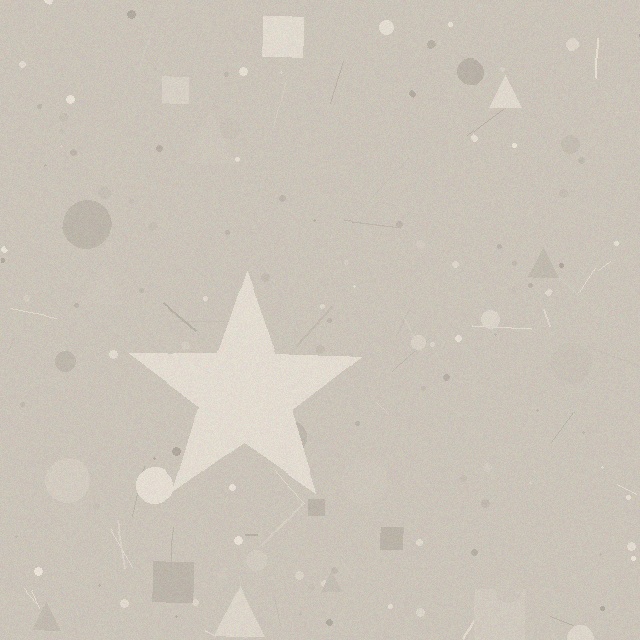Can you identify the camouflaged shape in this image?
The camouflaged shape is a star.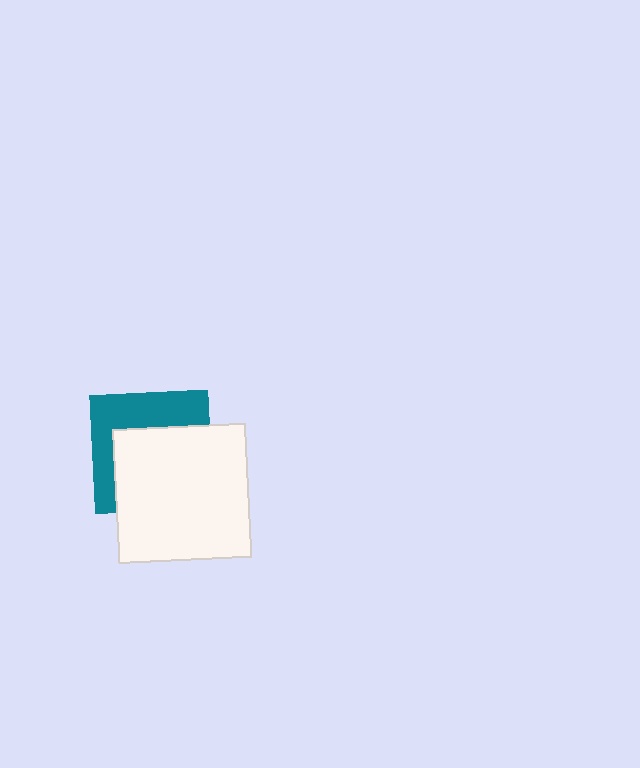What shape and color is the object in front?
The object in front is a white rectangle.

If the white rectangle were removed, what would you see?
You would see the complete teal square.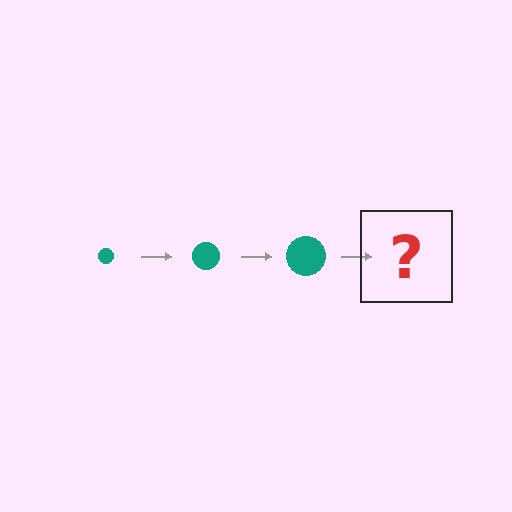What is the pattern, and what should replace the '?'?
The pattern is that the circle gets progressively larger each step. The '?' should be a teal circle, larger than the previous one.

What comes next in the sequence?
The next element should be a teal circle, larger than the previous one.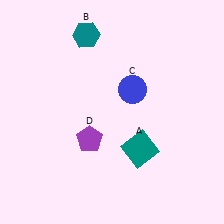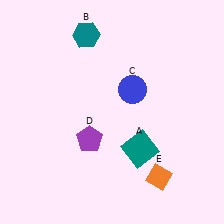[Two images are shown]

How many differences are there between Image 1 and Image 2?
There is 1 difference between the two images.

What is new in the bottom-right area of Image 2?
An orange diamond (E) was added in the bottom-right area of Image 2.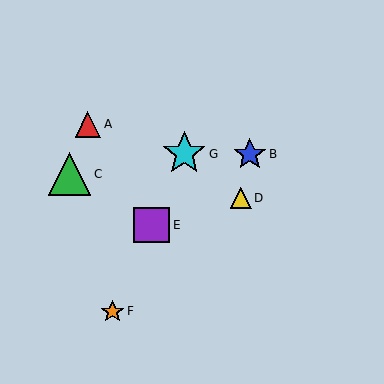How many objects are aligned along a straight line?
3 objects (E, F, G) are aligned along a straight line.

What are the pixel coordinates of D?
Object D is at (241, 198).